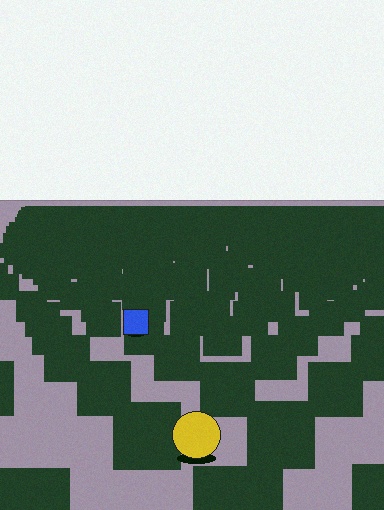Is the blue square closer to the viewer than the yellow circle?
No. The yellow circle is closer — you can tell from the texture gradient: the ground texture is coarser near it.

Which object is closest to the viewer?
The yellow circle is closest. The texture marks near it are larger and more spread out.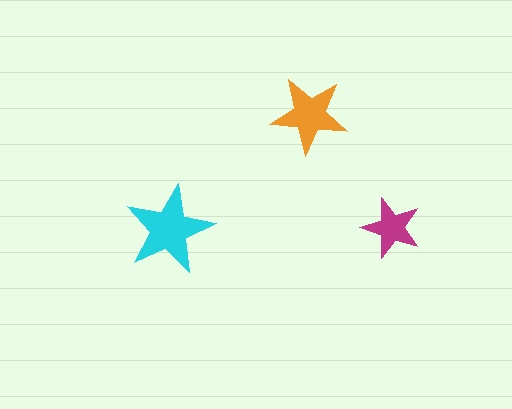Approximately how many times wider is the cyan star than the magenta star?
About 1.5 times wider.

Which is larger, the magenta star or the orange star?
The orange one.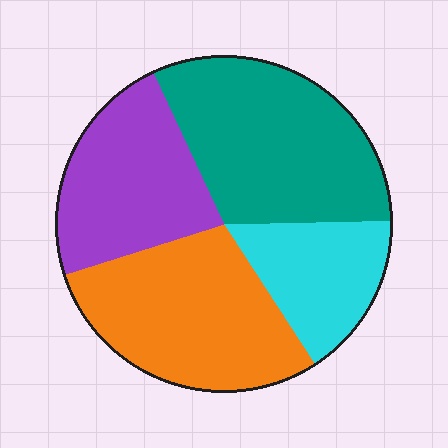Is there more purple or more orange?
Orange.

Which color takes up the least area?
Cyan, at roughly 15%.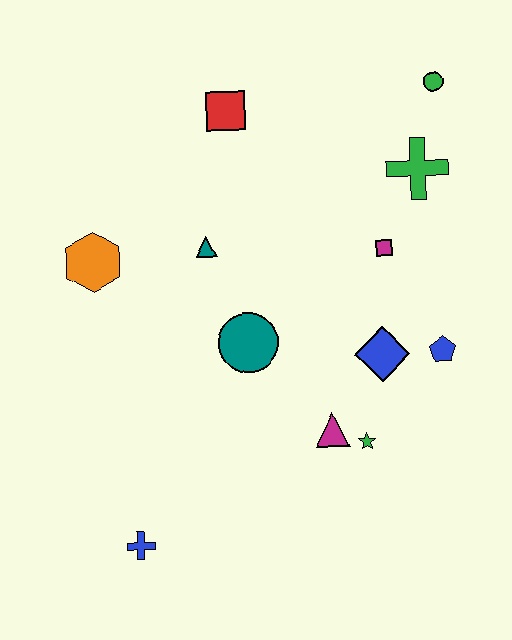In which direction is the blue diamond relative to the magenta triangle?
The blue diamond is above the magenta triangle.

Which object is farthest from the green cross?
The blue cross is farthest from the green cross.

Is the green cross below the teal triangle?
No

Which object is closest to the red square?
The teal triangle is closest to the red square.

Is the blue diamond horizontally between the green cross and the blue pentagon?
No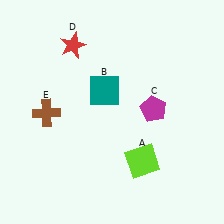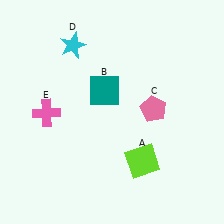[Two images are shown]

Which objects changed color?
C changed from magenta to pink. D changed from red to cyan. E changed from brown to pink.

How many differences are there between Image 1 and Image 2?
There are 3 differences between the two images.